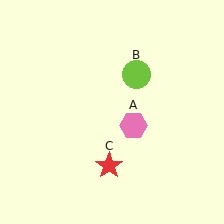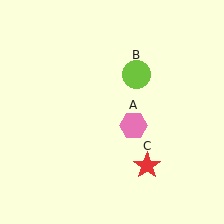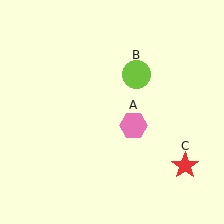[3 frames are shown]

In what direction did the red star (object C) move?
The red star (object C) moved right.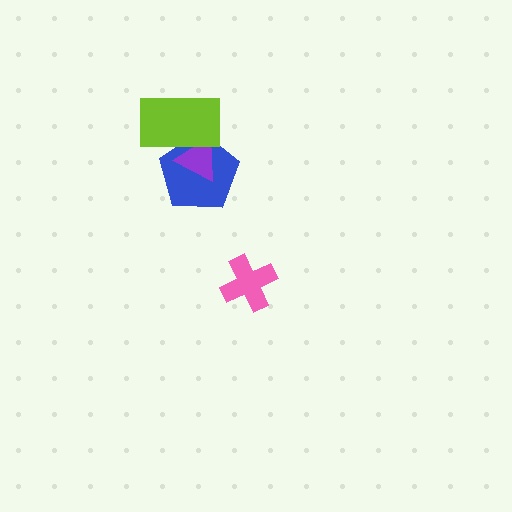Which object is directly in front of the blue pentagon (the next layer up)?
The purple triangle is directly in front of the blue pentagon.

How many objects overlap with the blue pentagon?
2 objects overlap with the blue pentagon.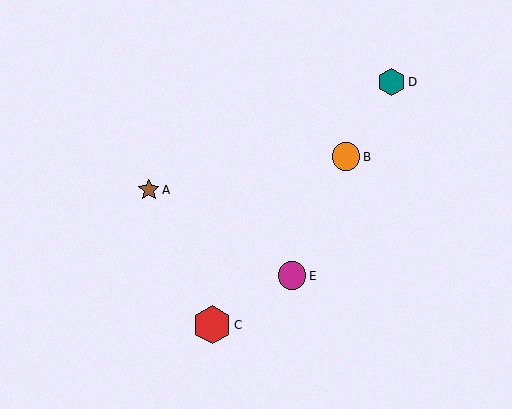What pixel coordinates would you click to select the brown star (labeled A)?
Click at (149, 190) to select the brown star A.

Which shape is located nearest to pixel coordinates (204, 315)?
The red hexagon (labeled C) at (212, 325) is nearest to that location.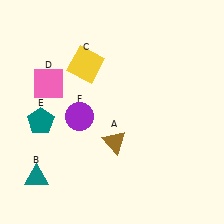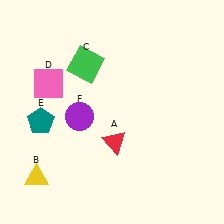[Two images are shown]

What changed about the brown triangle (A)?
In Image 1, A is brown. In Image 2, it changed to red.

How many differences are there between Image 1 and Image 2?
There are 3 differences between the two images.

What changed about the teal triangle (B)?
In Image 1, B is teal. In Image 2, it changed to yellow.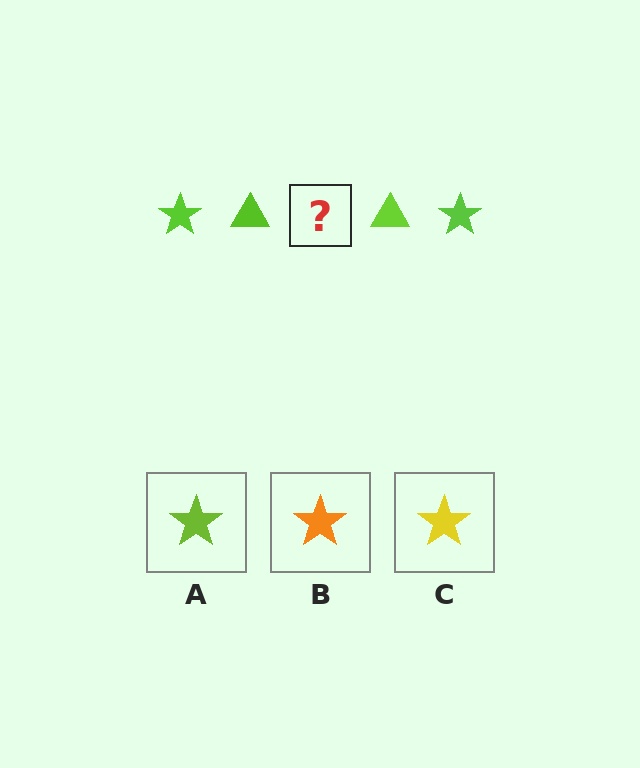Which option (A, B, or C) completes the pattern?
A.